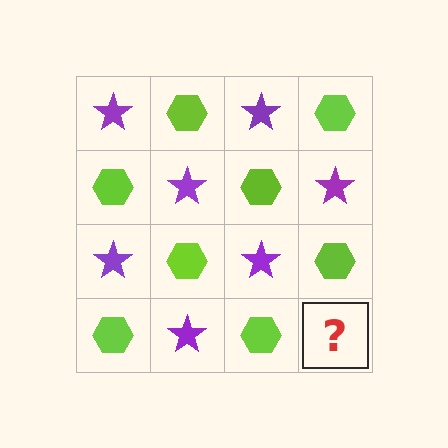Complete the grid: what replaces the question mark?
The question mark should be replaced with a purple star.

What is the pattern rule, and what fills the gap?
The rule is that it alternates purple star and lime hexagon in a checkerboard pattern. The gap should be filled with a purple star.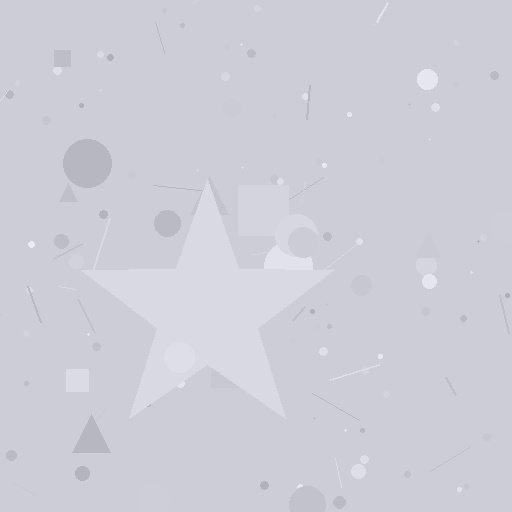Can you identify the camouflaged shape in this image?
The camouflaged shape is a star.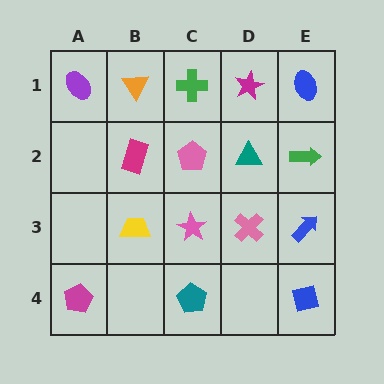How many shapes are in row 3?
4 shapes.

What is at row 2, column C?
A pink pentagon.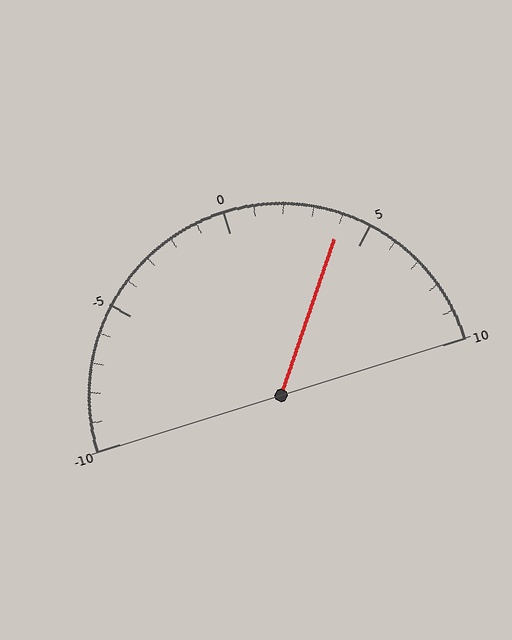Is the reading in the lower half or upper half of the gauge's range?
The reading is in the upper half of the range (-10 to 10).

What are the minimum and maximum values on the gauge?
The gauge ranges from -10 to 10.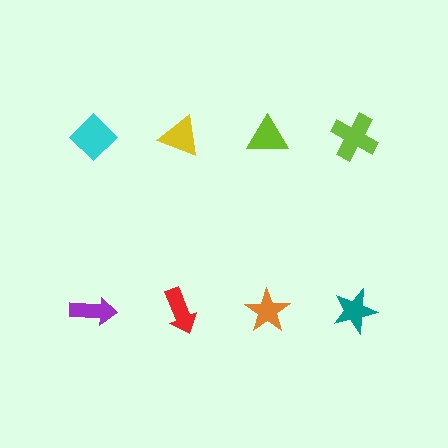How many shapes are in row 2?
4 shapes.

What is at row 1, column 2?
A yellow triangle.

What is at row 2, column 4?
A teal star.